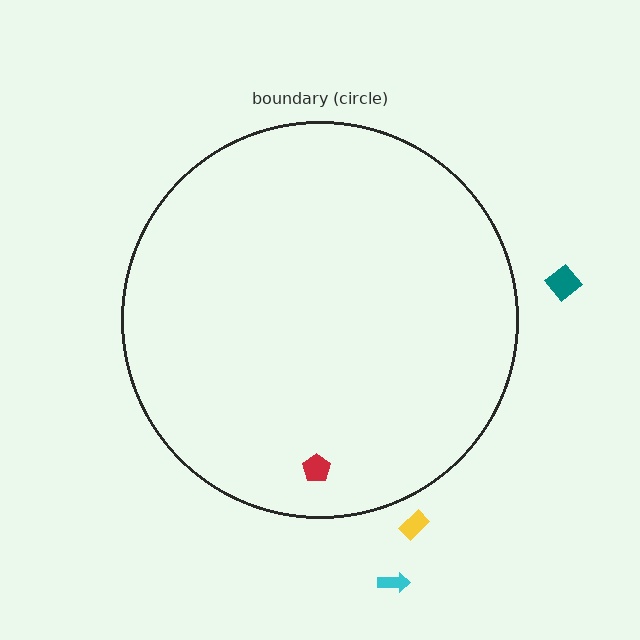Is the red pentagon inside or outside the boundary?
Inside.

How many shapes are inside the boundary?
1 inside, 3 outside.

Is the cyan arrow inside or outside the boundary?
Outside.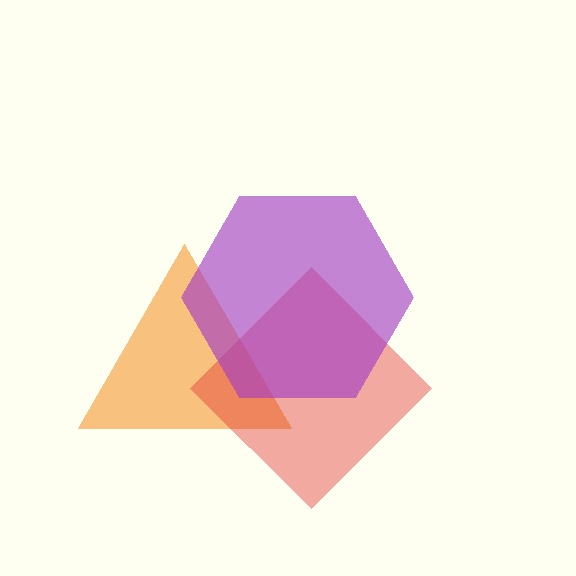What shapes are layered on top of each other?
The layered shapes are: an orange triangle, a red diamond, a purple hexagon.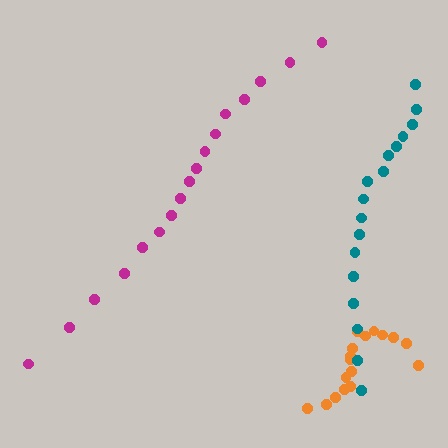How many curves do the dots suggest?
There are 3 distinct paths.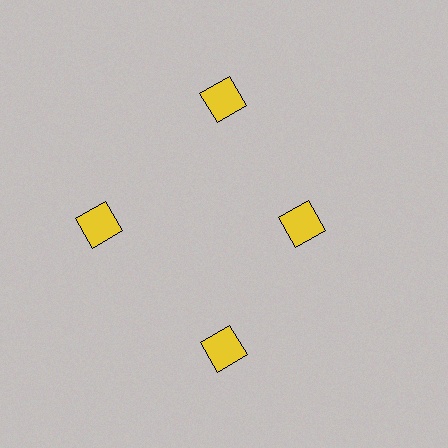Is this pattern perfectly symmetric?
No. The 4 yellow diamonds are arranged in a ring, but one element near the 3 o'clock position is pulled inward toward the center, breaking the 4-fold rotational symmetry.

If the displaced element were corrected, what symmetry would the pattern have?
It would have 4-fold rotational symmetry — the pattern would map onto itself every 90 degrees.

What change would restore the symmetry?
The symmetry would be restored by moving it outward, back onto the ring so that all 4 diamonds sit at equal angles and equal distance from the center.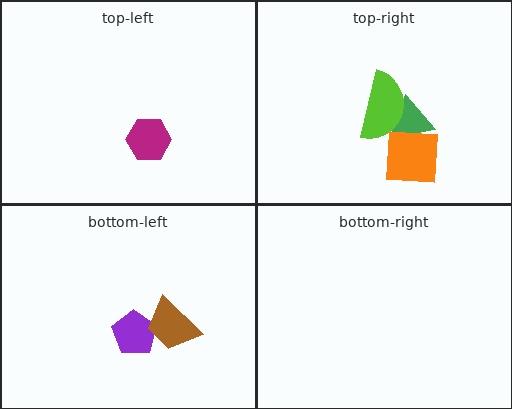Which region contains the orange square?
The top-right region.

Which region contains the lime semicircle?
The top-right region.